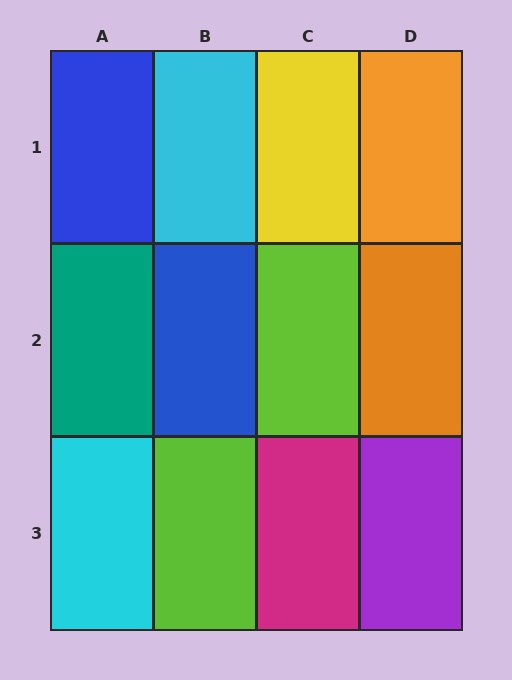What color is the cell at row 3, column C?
Magenta.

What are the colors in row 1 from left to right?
Blue, cyan, yellow, orange.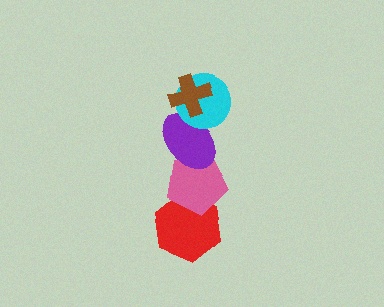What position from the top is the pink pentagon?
The pink pentagon is 4th from the top.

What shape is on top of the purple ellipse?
The cyan circle is on top of the purple ellipse.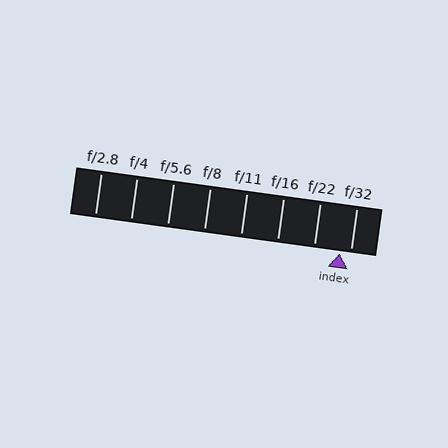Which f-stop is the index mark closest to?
The index mark is closest to f/32.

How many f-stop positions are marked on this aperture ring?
There are 8 f-stop positions marked.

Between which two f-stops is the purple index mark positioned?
The index mark is between f/22 and f/32.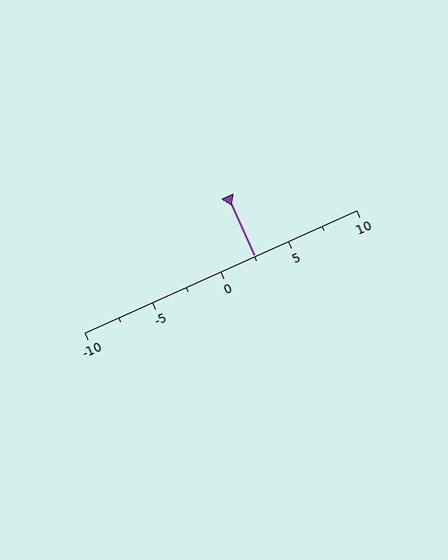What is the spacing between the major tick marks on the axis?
The major ticks are spaced 5 apart.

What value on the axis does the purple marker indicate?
The marker indicates approximately 2.5.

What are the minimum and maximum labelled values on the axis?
The axis runs from -10 to 10.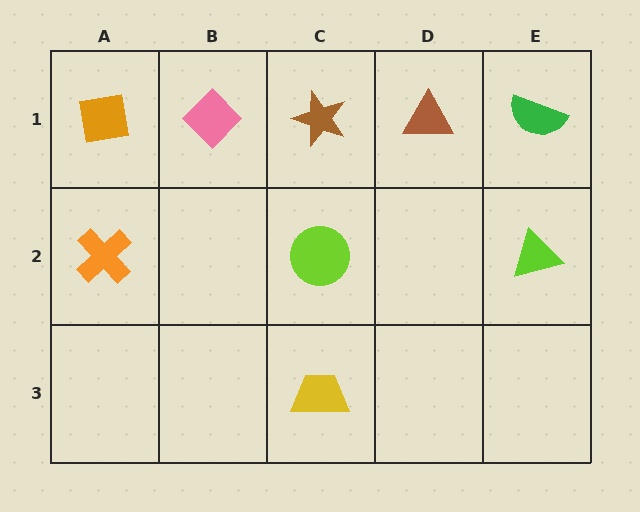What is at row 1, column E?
A green semicircle.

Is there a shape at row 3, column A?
No, that cell is empty.